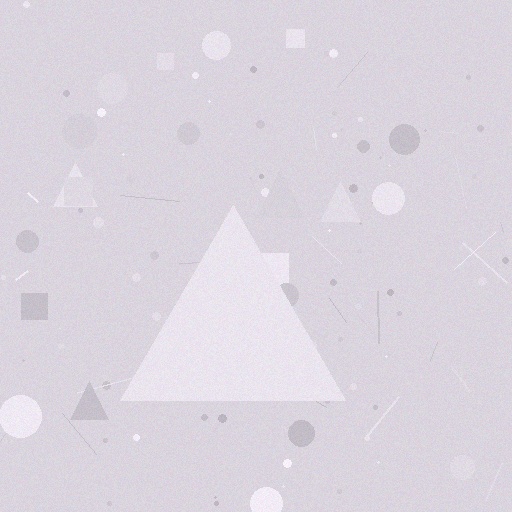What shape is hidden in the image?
A triangle is hidden in the image.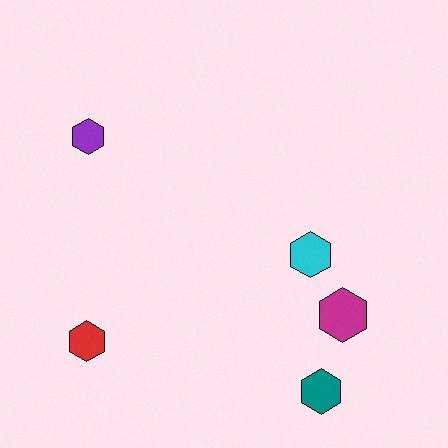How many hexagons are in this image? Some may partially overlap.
There are 5 hexagons.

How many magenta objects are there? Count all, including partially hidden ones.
There is 1 magenta object.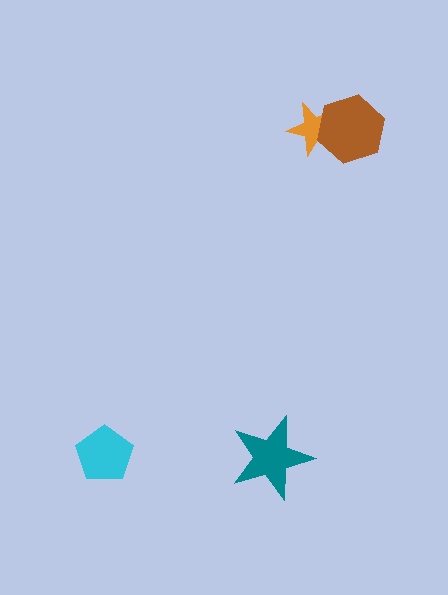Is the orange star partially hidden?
Yes, it is partially covered by another shape.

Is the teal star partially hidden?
No, no other shape covers it.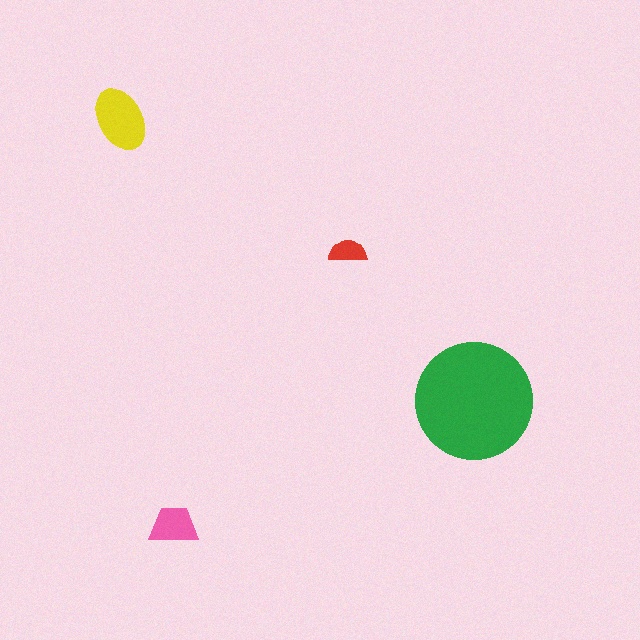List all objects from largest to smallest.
The green circle, the yellow ellipse, the pink trapezoid, the red semicircle.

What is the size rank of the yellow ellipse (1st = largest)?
2nd.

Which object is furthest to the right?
The green circle is rightmost.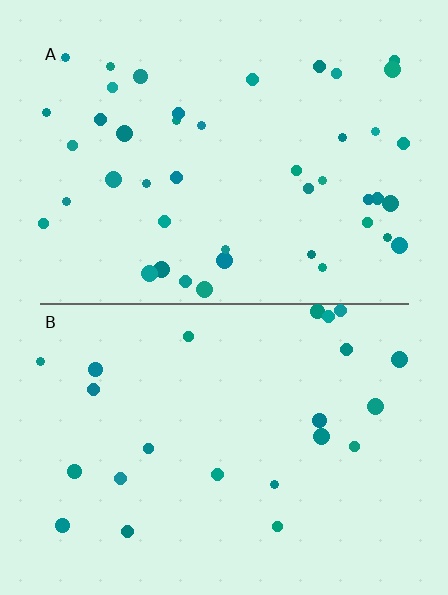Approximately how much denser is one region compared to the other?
Approximately 1.9× — region A over region B.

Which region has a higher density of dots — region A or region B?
A (the top).